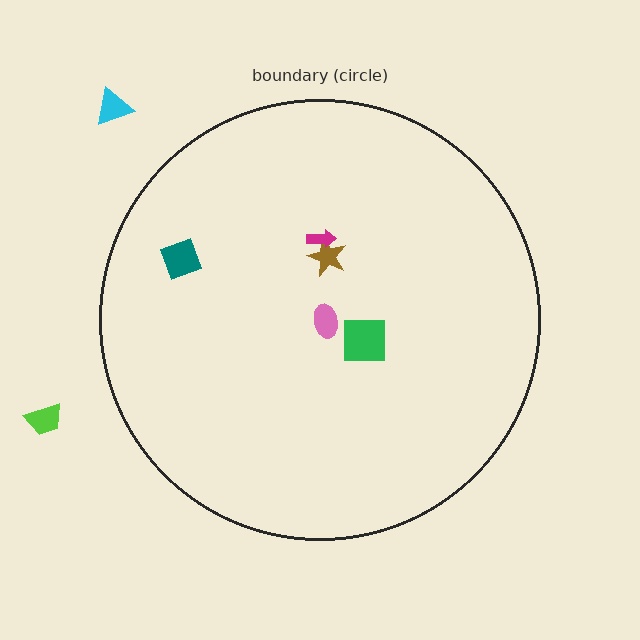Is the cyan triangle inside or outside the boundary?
Outside.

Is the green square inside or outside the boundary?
Inside.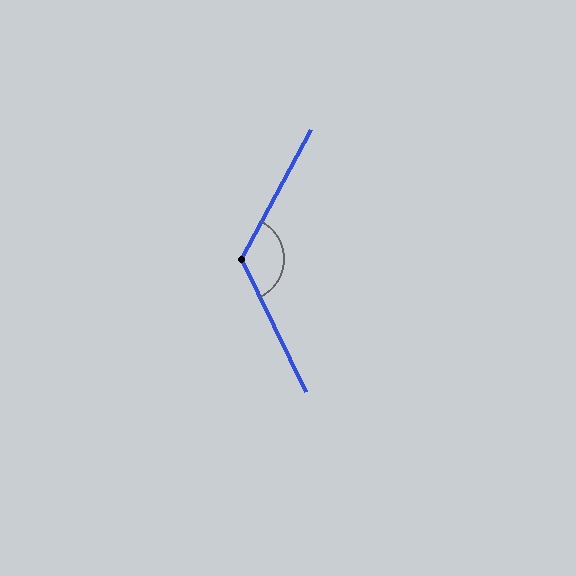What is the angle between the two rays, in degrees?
Approximately 126 degrees.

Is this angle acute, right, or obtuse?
It is obtuse.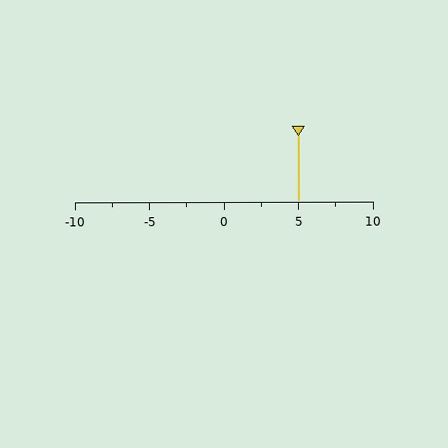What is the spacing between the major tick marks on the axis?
The major ticks are spaced 5 apart.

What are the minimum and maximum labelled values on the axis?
The axis runs from -10 to 10.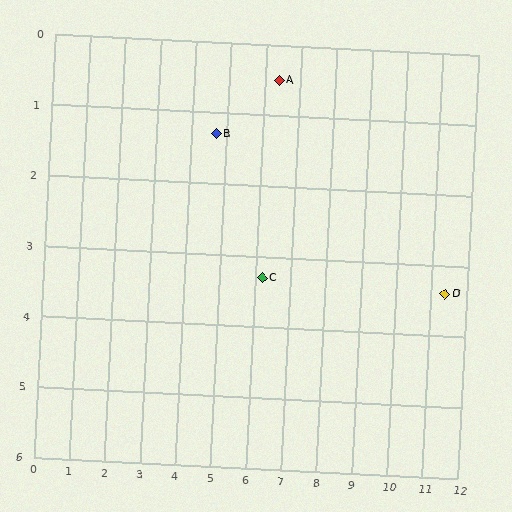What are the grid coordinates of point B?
Point B is at approximately (4.7, 1.3).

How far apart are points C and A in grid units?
Points C and A are about 2.8 grid units apart.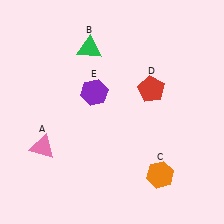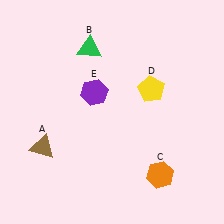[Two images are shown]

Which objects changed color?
A changed from pink to brown. D changed from red to yellow.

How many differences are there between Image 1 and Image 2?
There are 2 differences between the two images.